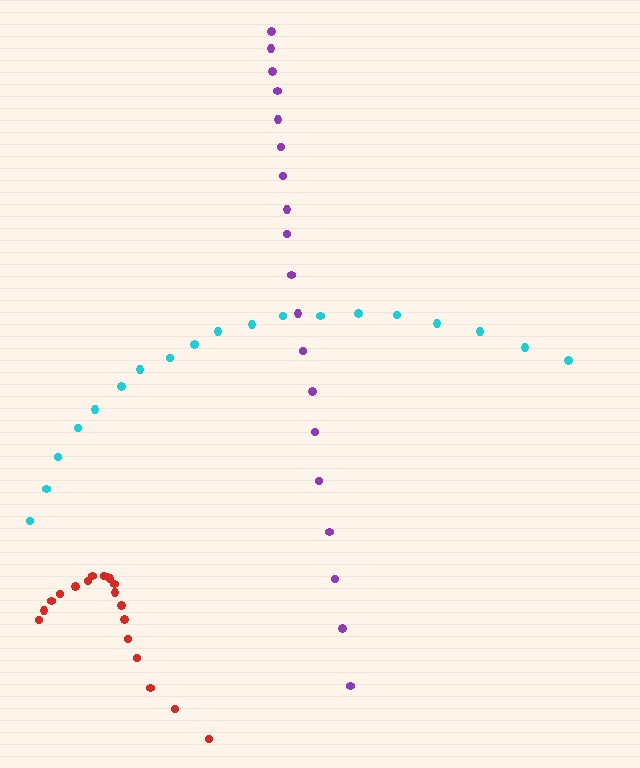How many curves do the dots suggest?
There are 3 distinct paths.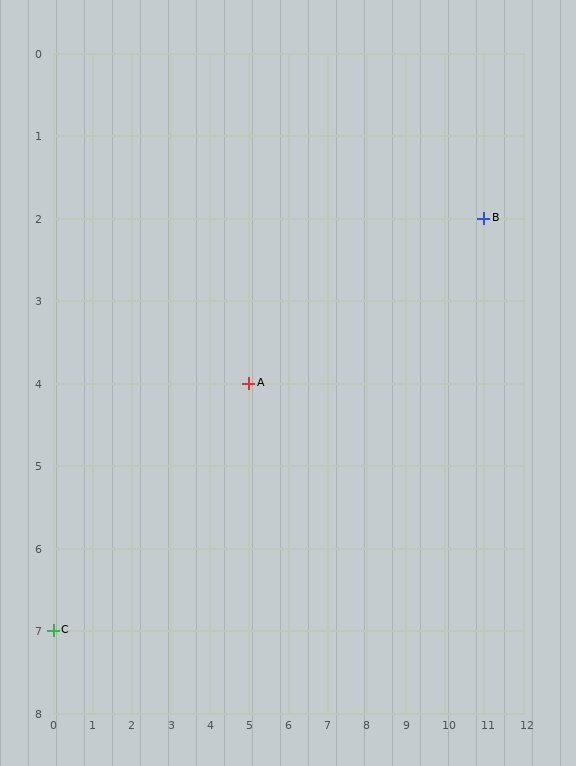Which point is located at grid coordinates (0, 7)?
Point C is at (0, 7).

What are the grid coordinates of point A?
Point A is at grid coordinates (5, 4).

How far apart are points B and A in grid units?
Points B and A are 6 columns and 2 rows apart (about 6.3 grid units diagonally).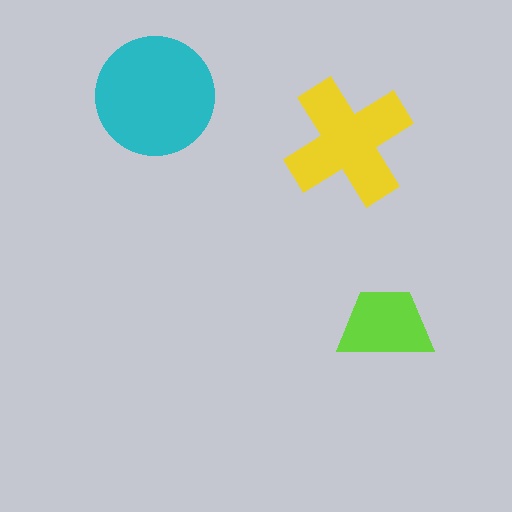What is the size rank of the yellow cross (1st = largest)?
2nd.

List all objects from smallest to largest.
The lime trapezoid, the yellow cross, the cyan circle.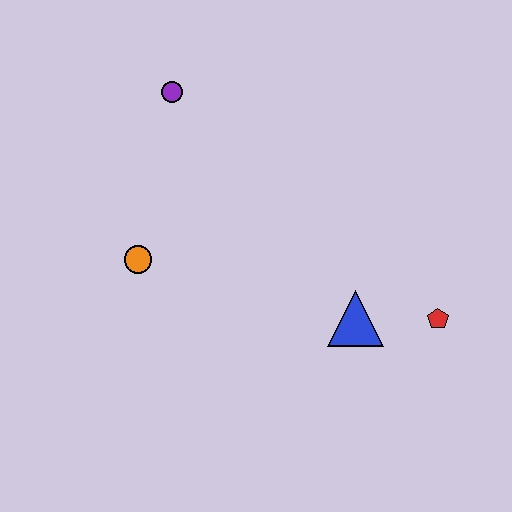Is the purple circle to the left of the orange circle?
No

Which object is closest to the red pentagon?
The blue triangle is closest to the red pentagon.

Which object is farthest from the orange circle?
The red pentagon is farthest from the orange circle.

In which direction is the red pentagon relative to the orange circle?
The red pentagon is to the right of the orange circle.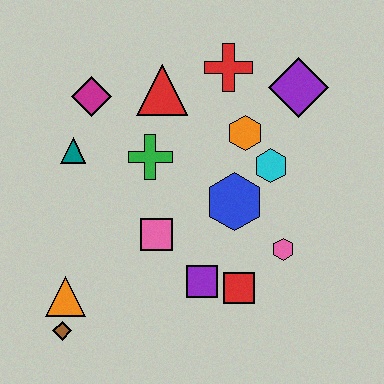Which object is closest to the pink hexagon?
The red square is closest to the pink hexagon.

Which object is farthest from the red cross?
The brown diamond is farthest from the red cross.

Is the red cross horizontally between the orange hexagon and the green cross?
Yes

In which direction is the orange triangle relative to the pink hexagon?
The orange triangle is to the left of the pink hexagon.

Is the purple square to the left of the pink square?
No